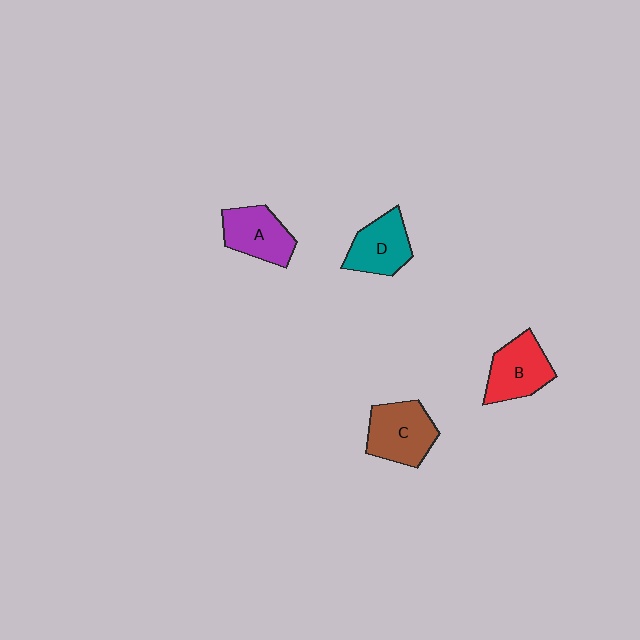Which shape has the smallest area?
Shape D (teal).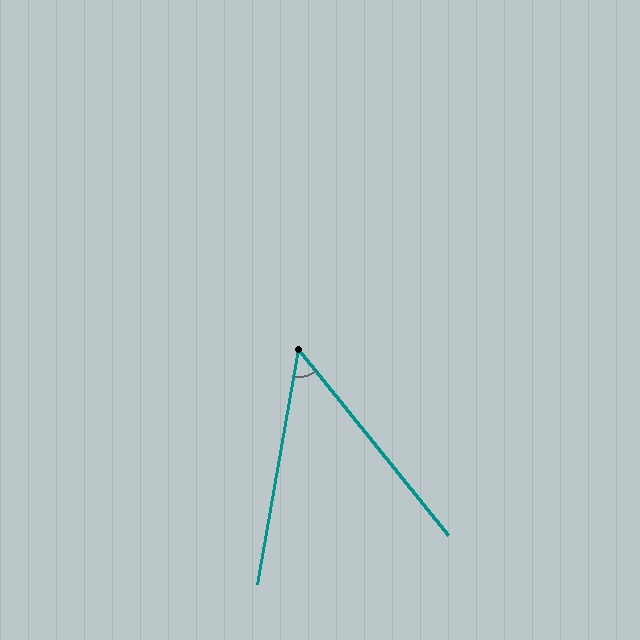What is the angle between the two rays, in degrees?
Approximately 49 degrees.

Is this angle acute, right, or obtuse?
It is acute.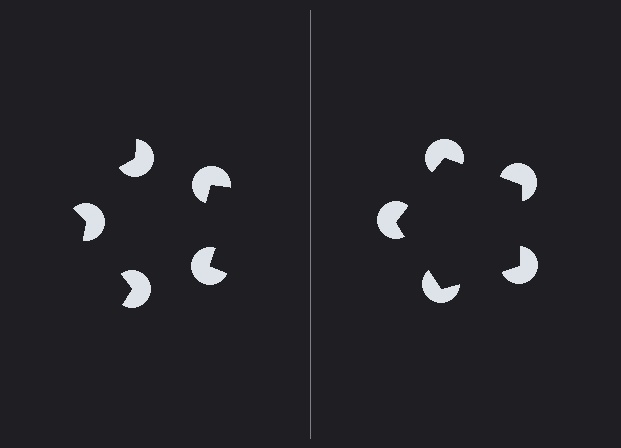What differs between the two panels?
The pac-man discs are positioned identically on both sides; only the wedge orientations differ. On the right they align to a pentagon; on the left they are misaligned.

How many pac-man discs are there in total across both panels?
10 — 5 on each side.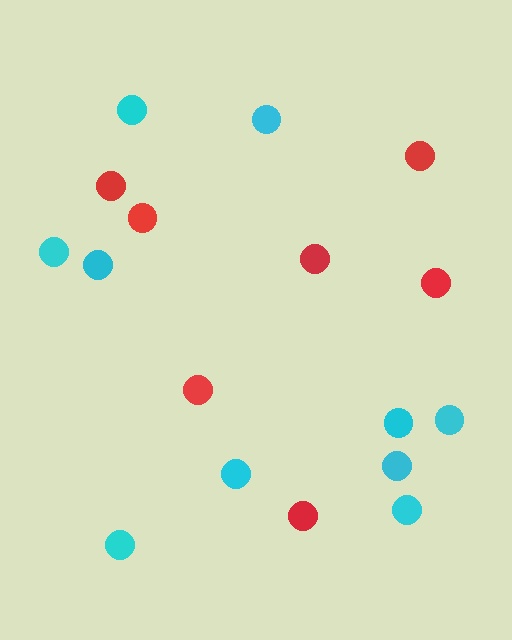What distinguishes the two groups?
There are 2 groups: one group of cyan circles (10) and one group of red circles (7).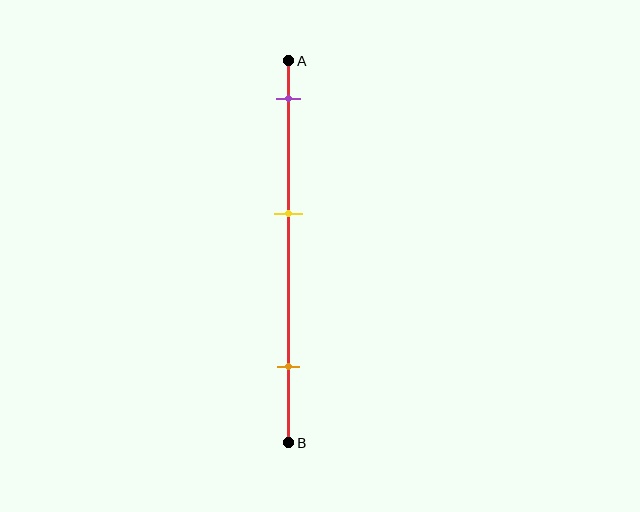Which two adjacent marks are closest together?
The purple and yellow marks are the closest adjacent pair.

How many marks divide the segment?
There are 3 marks dividing the segment.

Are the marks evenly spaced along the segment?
Yes, the marks are approximately evenly spaced.